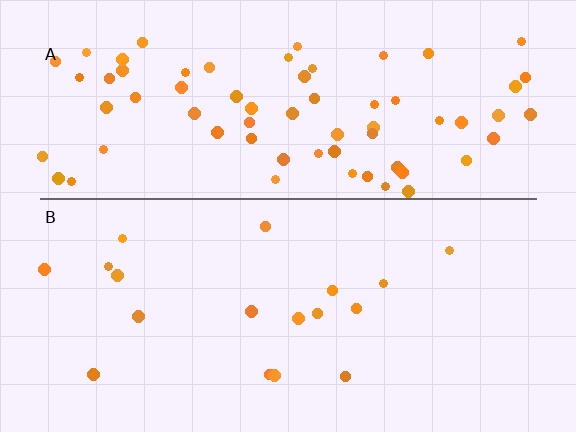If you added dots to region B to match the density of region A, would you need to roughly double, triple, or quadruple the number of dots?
Approximately quadruple.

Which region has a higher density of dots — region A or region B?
A (the top).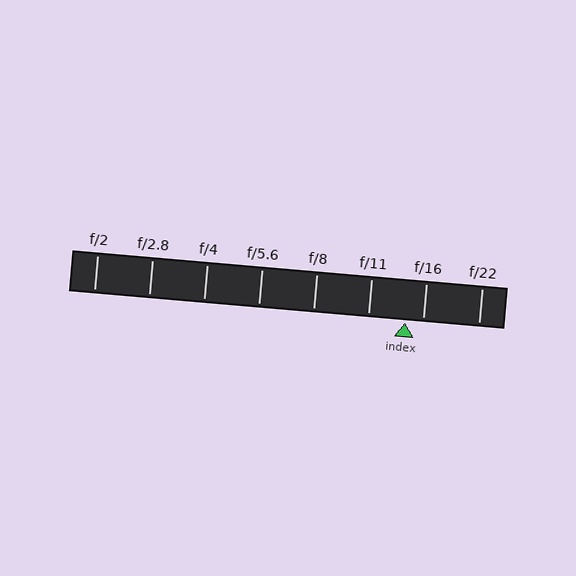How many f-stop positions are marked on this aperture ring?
There are 8 f-stop positions marked.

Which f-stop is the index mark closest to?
The index mark is closest to f/16.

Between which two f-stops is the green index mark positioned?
The index mark is between f/11 and f/16.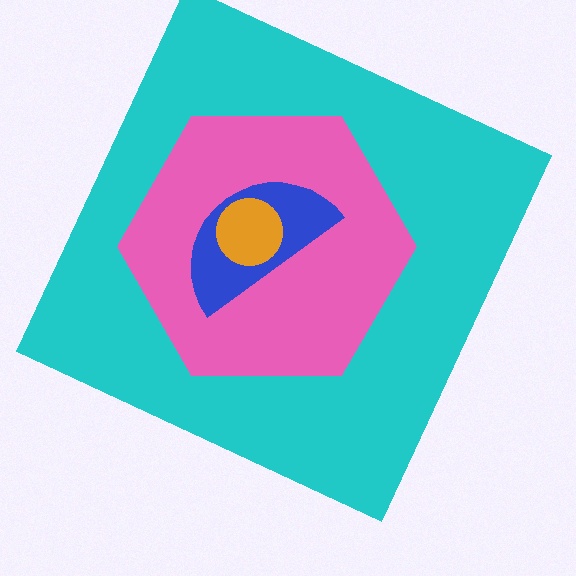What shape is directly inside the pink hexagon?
The blue semicircle.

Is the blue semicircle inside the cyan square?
Yes.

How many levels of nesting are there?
4.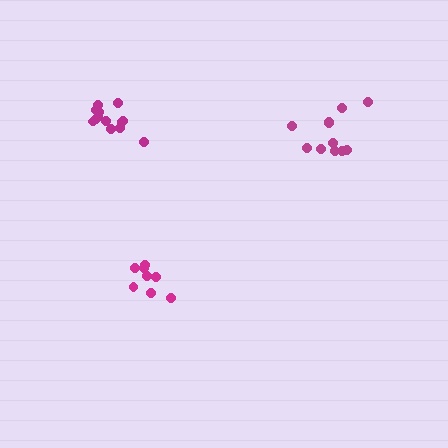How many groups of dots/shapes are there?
There are 3 groups.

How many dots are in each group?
Group 1: 8 dots, Group 2: 11 dots, Group 3: 13 dots (32 total).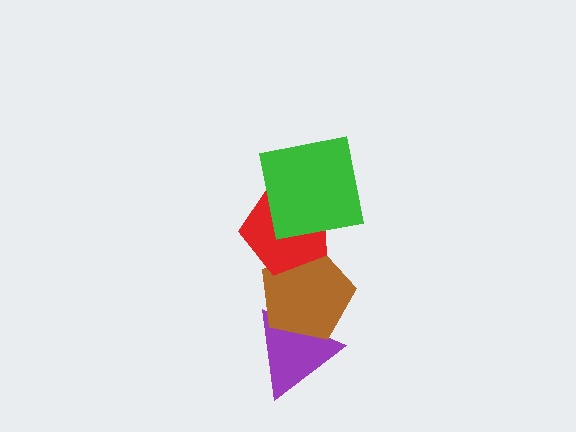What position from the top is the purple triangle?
The purple triangle is 4th from the top.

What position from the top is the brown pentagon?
The brown pentagon is 3rd from the top.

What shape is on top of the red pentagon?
The green square is on top of the red pentagon.